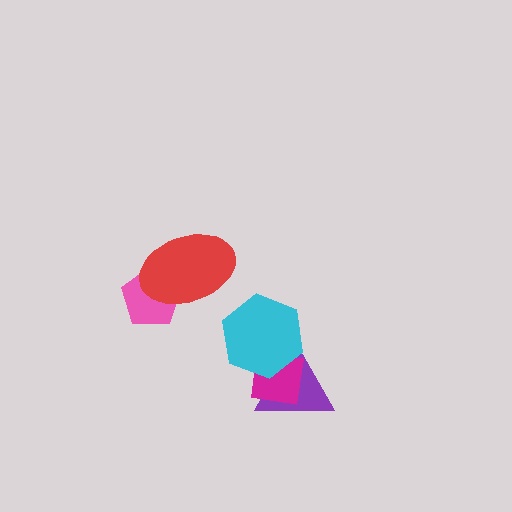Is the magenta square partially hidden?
Yes, it is partially covered by another shape.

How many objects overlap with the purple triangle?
2 objects overlap with the purple triangle.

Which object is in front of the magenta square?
The cyan hexagon is in front of the magenta square.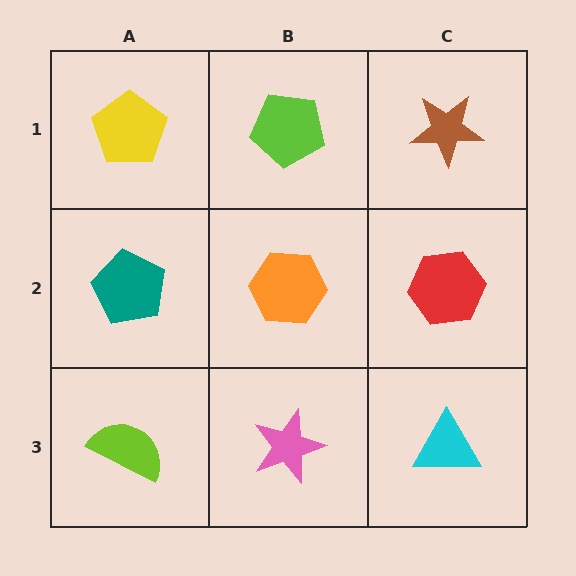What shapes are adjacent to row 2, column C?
A brown star (row 1, column C), a cyan triangle (row 3, column C), an orange hexagon (row 2, column B).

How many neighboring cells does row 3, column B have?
3.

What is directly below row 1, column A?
A teal pentagon.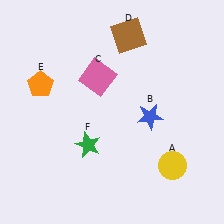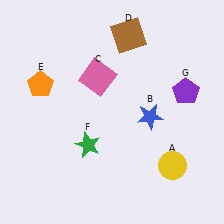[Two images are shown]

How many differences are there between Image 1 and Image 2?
There is 1 difference between the two images.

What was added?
A purple pentagon (G) was added in Image 2.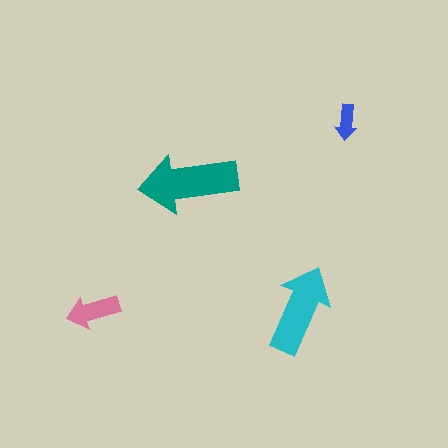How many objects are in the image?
There are 4 objects in the image.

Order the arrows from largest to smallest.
the teal one, the cyan one, the pink one, the blue one.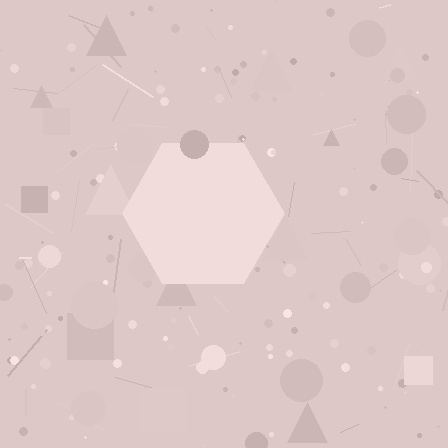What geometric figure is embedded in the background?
A hexagon is embedded in the background.